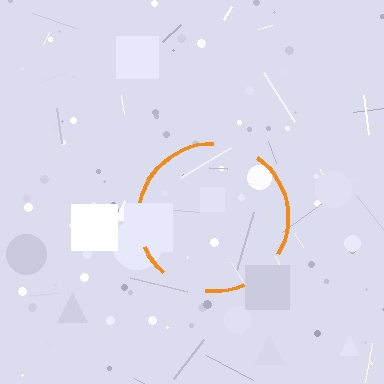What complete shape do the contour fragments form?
The contour fragments form a circle.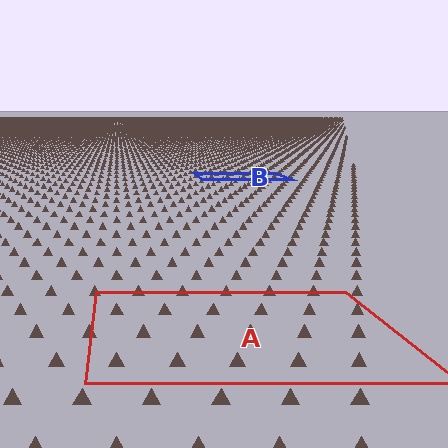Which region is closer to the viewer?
Region A is closer. The texture elements there are larger and more spread out.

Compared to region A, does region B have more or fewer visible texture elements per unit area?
Region B has more texture elements per unit area — they are packed more densely because it is farther away.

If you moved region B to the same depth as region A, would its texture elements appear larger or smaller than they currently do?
They would appear larger. At a closer depth, the same texture elements are projected at a bigger on-screen size.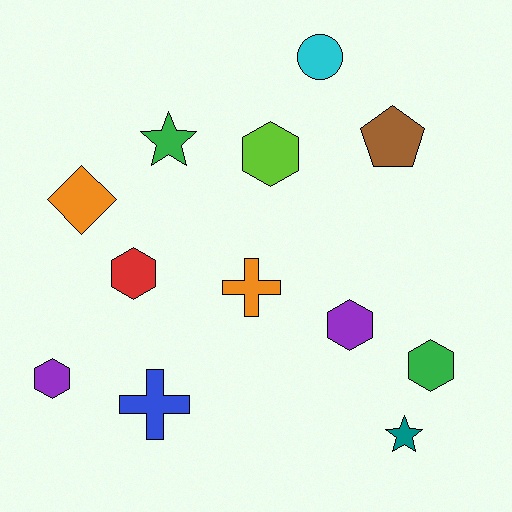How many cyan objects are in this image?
There is 1 cyan object.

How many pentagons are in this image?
There is 1 pentagon.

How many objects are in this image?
There are 12 objects.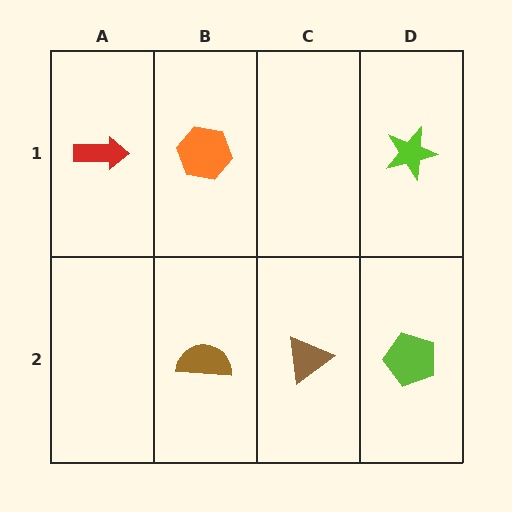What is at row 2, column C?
A brown triangle.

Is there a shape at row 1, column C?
No, that cell is empty.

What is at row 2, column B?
A brown semicircle.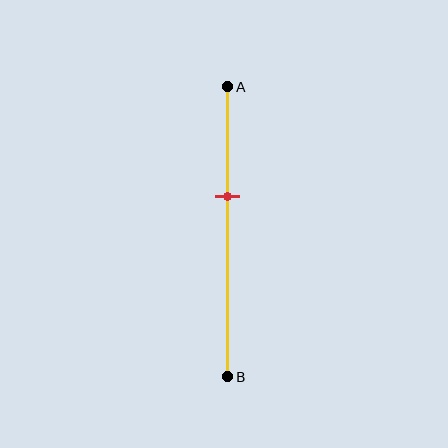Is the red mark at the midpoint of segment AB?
No, the mark is at about 40% from A, not at the 50% midpoint.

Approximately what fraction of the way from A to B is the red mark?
The red mark is approximately 40% of the way from A to B.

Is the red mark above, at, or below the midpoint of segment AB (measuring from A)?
The red mark is above the midpoint of segment AB.